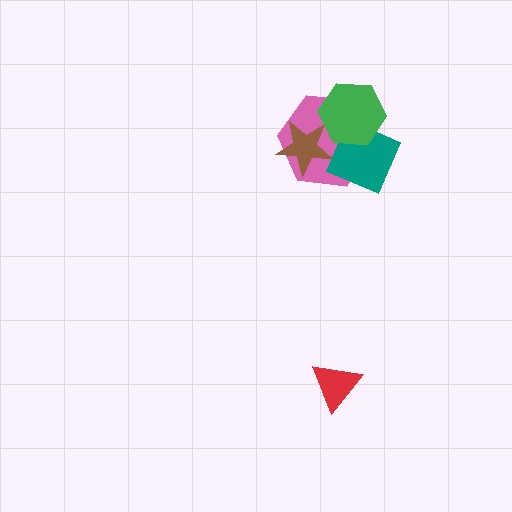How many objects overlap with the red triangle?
0 objects overlap with the red triangle.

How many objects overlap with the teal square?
2 objects overlap with the teal square.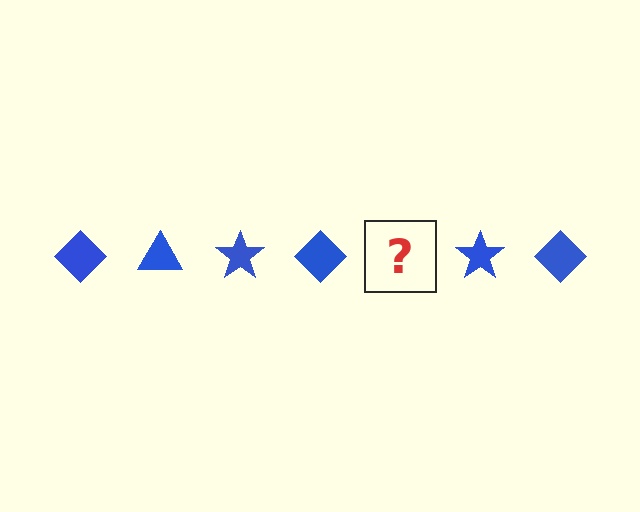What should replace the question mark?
The question mark should be replaced with a blue triangle.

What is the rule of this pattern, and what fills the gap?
The rule is that the pattern cycles through diamond, triangle, star shapes in blue. The gap should be filled with a blue triangle.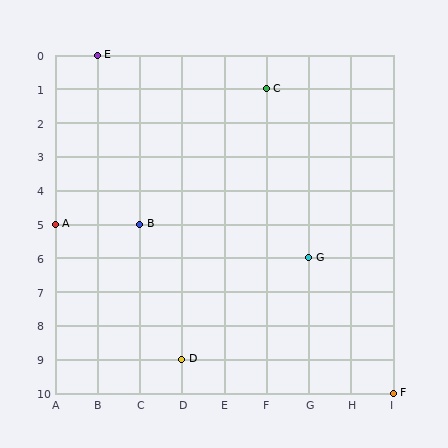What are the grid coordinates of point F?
Point F is at grid coordinates (I, 10).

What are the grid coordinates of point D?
Point D is at grid coordinates (D, 9).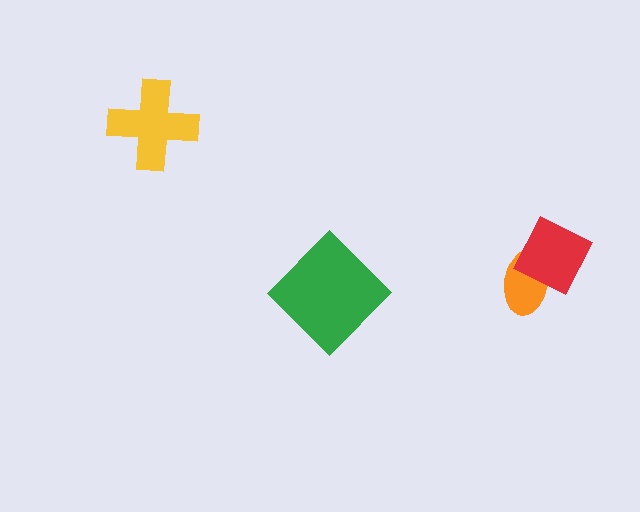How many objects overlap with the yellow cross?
0 objects overlap with the yellow cross.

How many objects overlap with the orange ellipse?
1 object overlaps with the orange ellipse.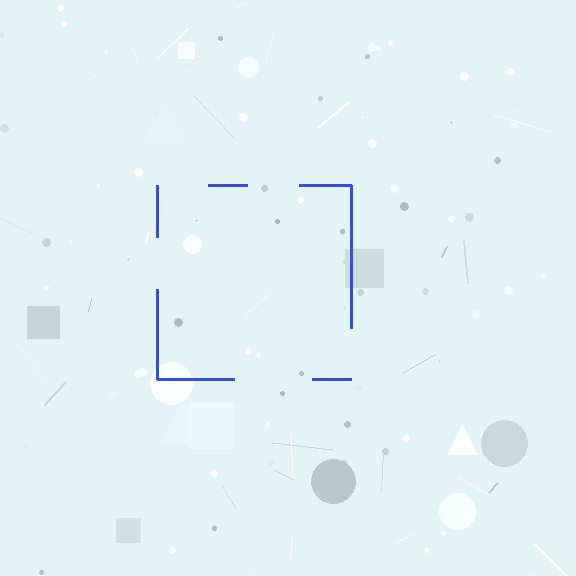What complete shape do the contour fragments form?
The contour fragments form a square.